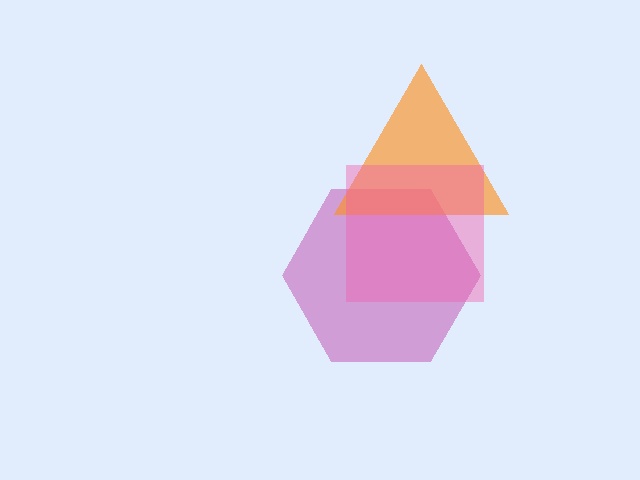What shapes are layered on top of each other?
The layered shapes are: a magenta hexagon, an orange triangle, a pink square.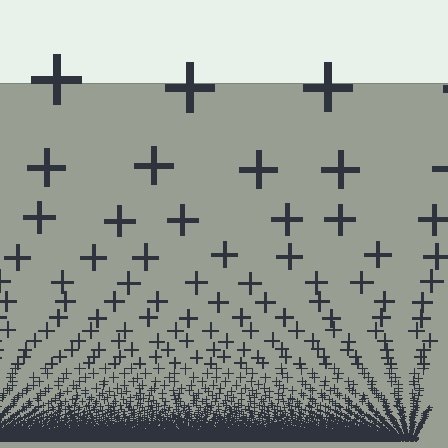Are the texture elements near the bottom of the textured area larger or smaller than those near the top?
Smaller. The gradient is inverted — elements near the bottom are smaller and denser.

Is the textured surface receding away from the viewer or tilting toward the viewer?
The surface appears to tilt toward the viewer. Texture elements get larger and sparser toward the top.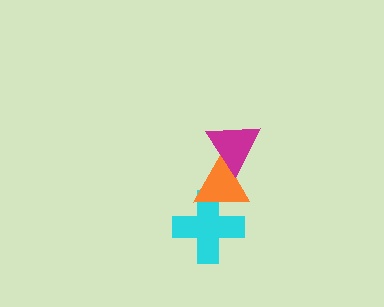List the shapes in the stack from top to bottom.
From top to bottom: the magenta triangle, the orange triangle, the cyan cross.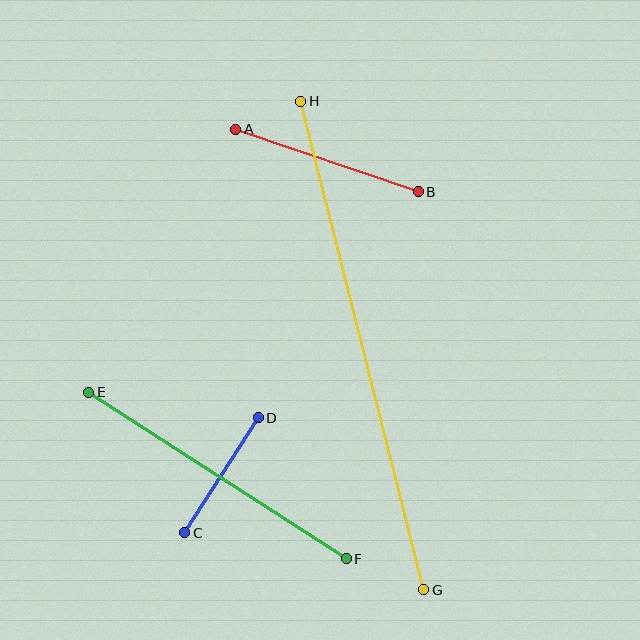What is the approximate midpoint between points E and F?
The midpoint is at approximately (217, 475) pixels.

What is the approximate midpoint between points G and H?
The midpoint is at approximately (362, 345) pixels.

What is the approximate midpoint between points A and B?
The midpoint is at approximately (327, 161) pixels.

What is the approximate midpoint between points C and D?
The midpoint is at approximately (221, 475) pixels.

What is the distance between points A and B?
The distance is approximately 193 pixels.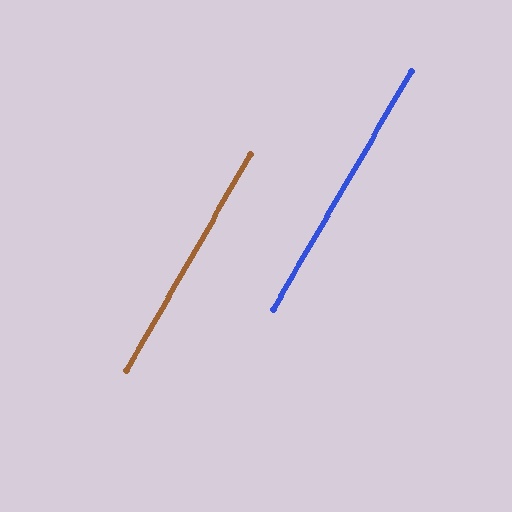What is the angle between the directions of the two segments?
Approximately 0 degrees.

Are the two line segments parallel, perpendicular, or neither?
Parallel — their directions differ by only 0.5°.